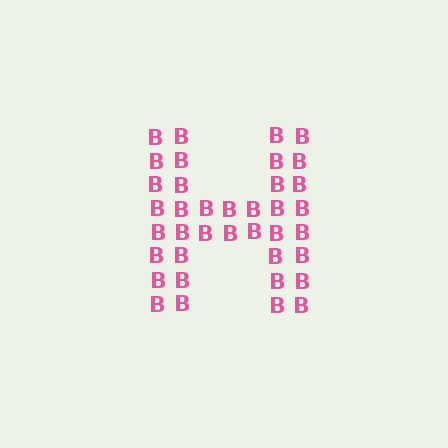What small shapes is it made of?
It is made of small letter B's.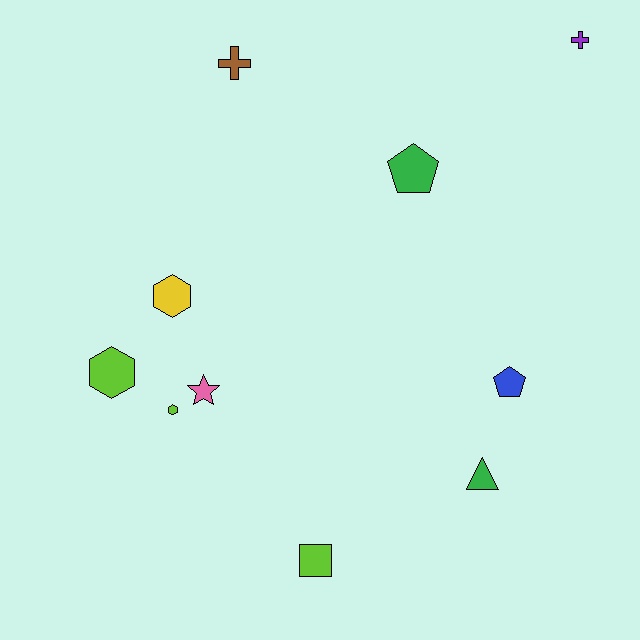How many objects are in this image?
There are 10 objects.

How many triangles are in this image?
There is 1 triangle.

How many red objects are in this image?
There are no red objects.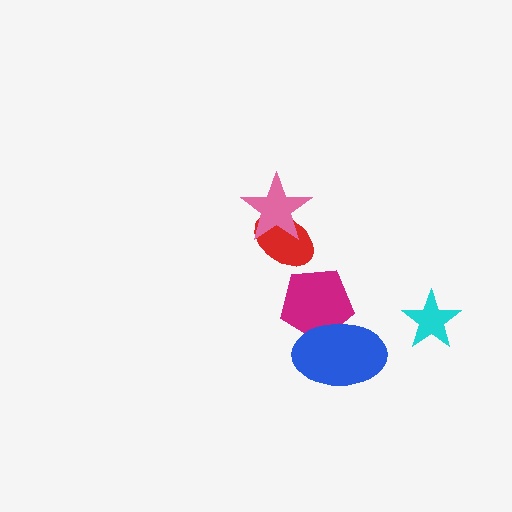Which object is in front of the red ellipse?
The pink star is in front of the red ellipse.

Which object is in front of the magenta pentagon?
The blue ellipse is in front of the magenta pentagon.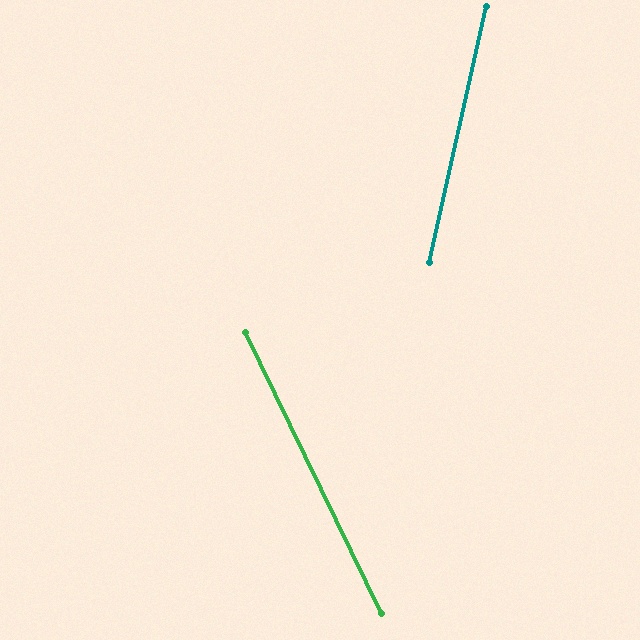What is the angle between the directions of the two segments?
Approximately 38 degrees.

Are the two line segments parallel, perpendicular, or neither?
Neither parallel nor perpendicular — they differ by about 38°.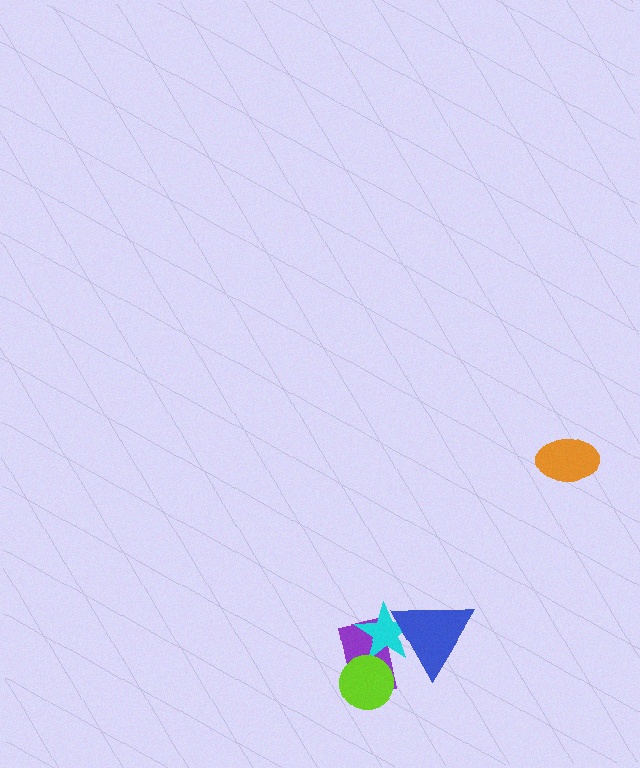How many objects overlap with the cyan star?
2 objects overlap with the cyan star.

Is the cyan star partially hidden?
Yes, it is partially covered by another shape.